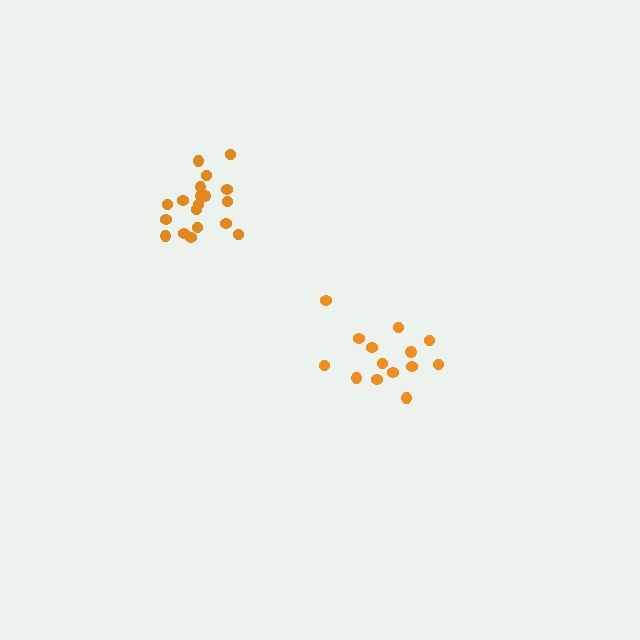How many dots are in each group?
Group 1: 19 dots, Group 2: 14 dots (33 total).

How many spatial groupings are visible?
There are 2 spatial groupings.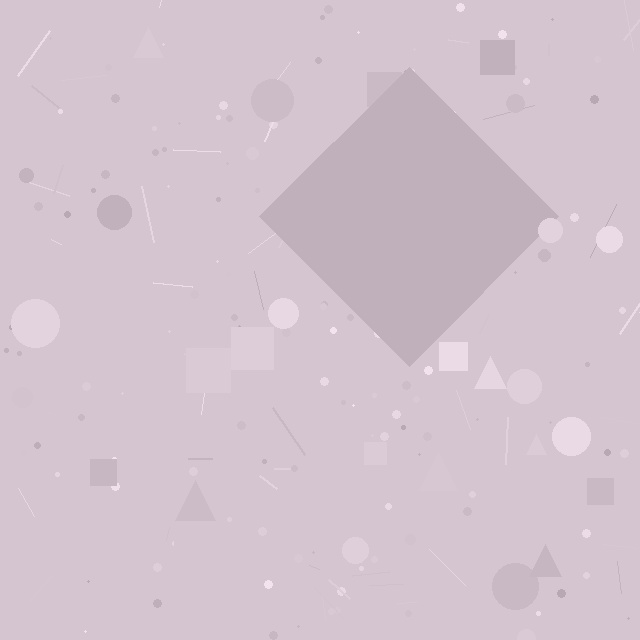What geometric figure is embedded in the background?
A diamond is embedded in the background.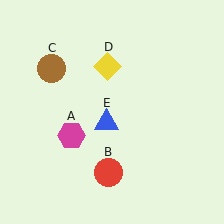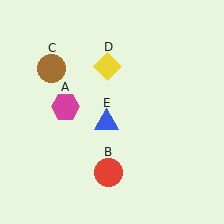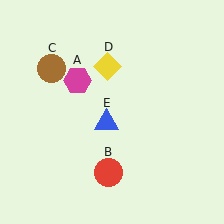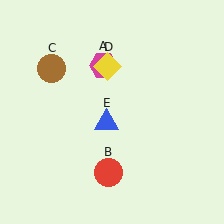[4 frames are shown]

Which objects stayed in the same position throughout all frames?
Red circle (object B) and brown circle (object C) and yellow diamond (object D) and blue triangle (object E) remained stationary.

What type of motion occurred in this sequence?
The magenta hexagon (object A) rotated clockwise around the center of the scene.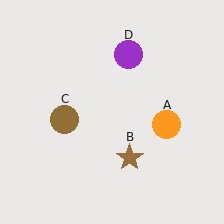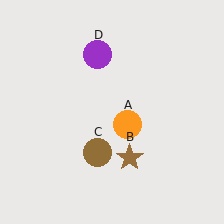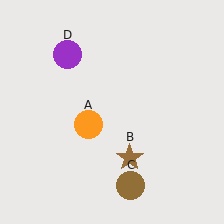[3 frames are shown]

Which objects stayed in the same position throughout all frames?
Brown star (object B) remained stationary.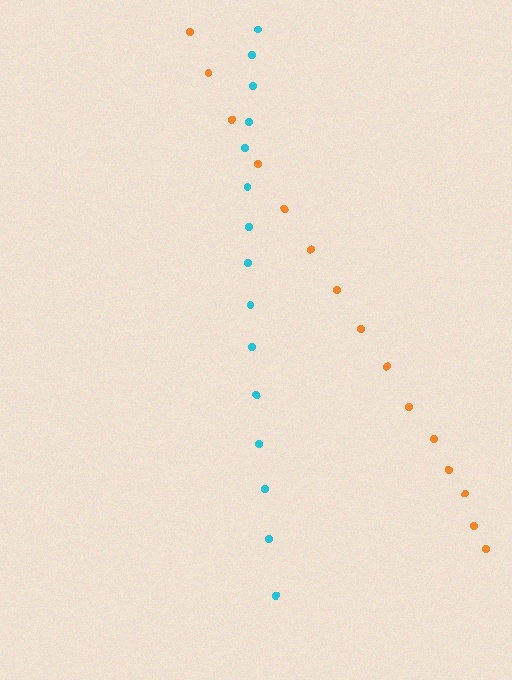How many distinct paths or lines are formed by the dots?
There are 2 distinct paths.